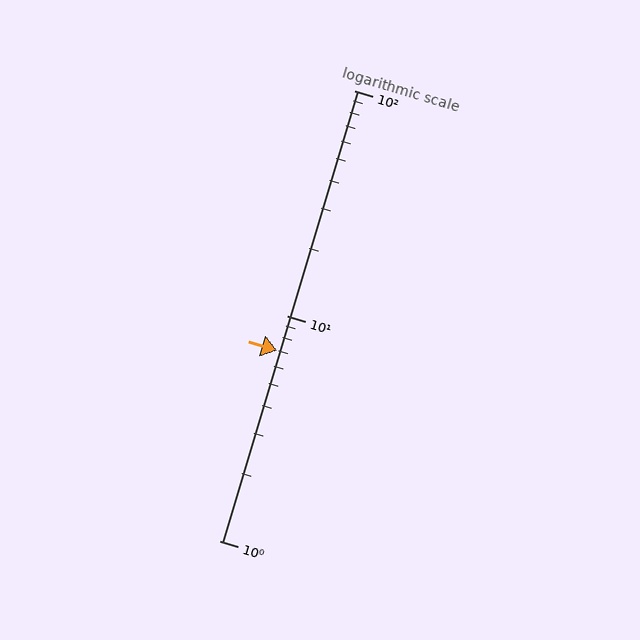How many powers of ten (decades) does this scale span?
The scale spans 2 decades, from 1 to 100.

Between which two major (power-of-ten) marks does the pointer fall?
The pointer is between 1 and 10.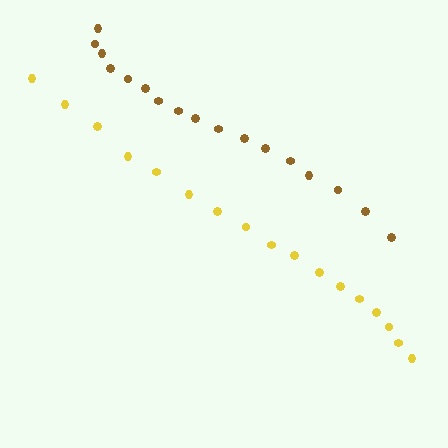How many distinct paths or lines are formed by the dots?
There are 2 distinct paths.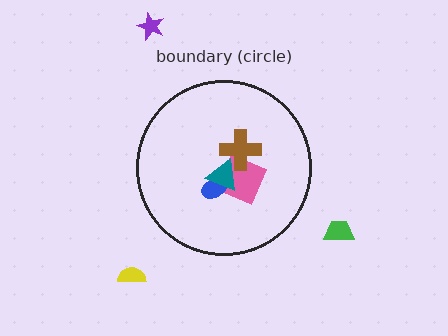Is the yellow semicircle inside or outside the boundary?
Outside.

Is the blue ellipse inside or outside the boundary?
Inside.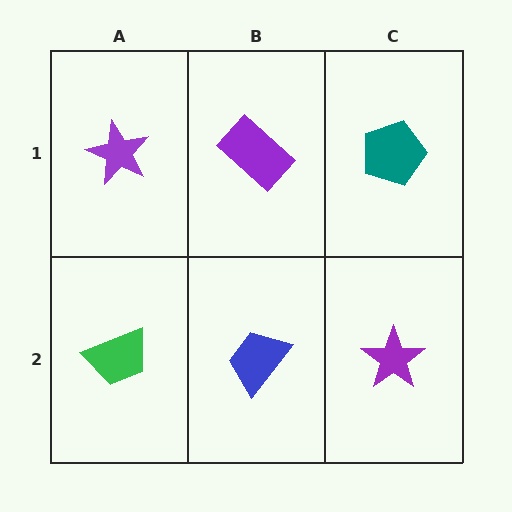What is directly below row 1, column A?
A green trapezoid.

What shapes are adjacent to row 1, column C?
A purple star (row 2, column C), a purple rectangle (row 1, column B).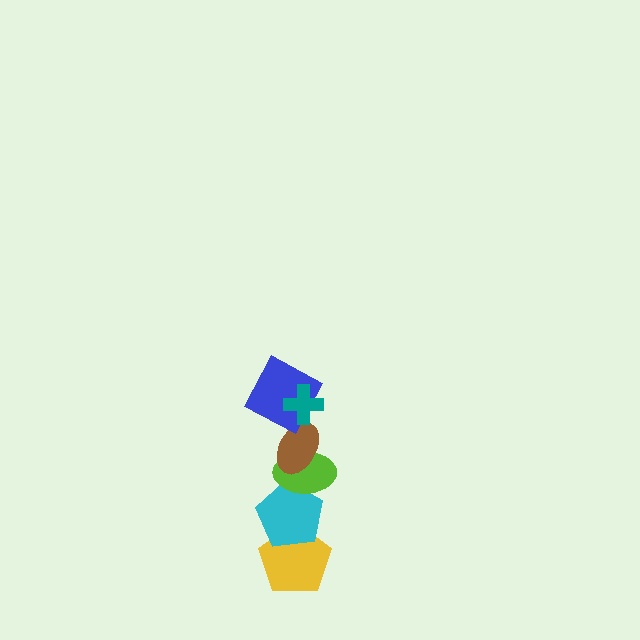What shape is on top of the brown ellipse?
The blue square is on top of the brown ellipse.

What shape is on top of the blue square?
The teal cross is on top of the blue square.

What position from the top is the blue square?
The blue square is 2nd from the top.